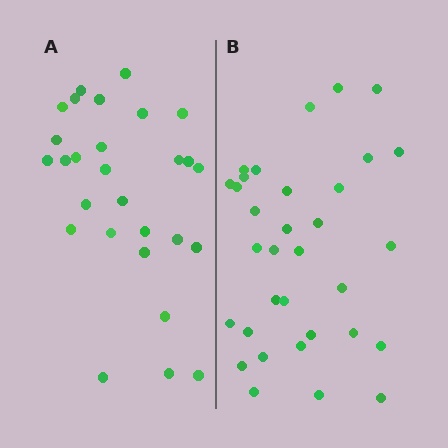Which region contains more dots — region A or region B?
Region B (the right region) has more dots.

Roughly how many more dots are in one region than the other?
Region B has about 5 more dots than region A.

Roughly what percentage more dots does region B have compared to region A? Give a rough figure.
About 20% more.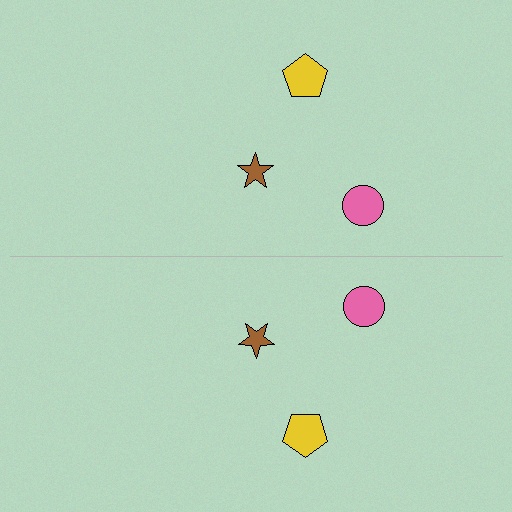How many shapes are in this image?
There are 6 shapes in this image.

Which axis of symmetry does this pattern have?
The pattern has a horizontal axis of symmetry running through the center of the image.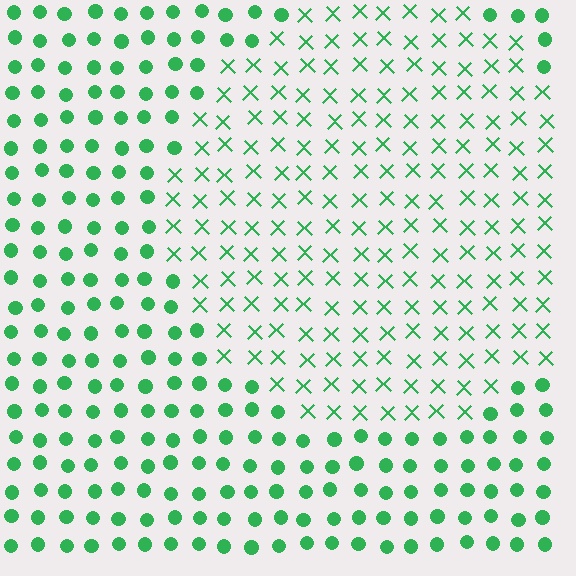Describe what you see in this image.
The image is filled with small green elements arranged in a uniform grid. A circle-shaped region contains X marks, while the surrounding area contains circles. The boundary is defined purely by the change in element shape.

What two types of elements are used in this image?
The image uses X marks inside the circle region and circles outside it.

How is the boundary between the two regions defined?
The boundary is defined by a change in element shape: X marks inside vs. circles outside. All elements share the same color and spacing.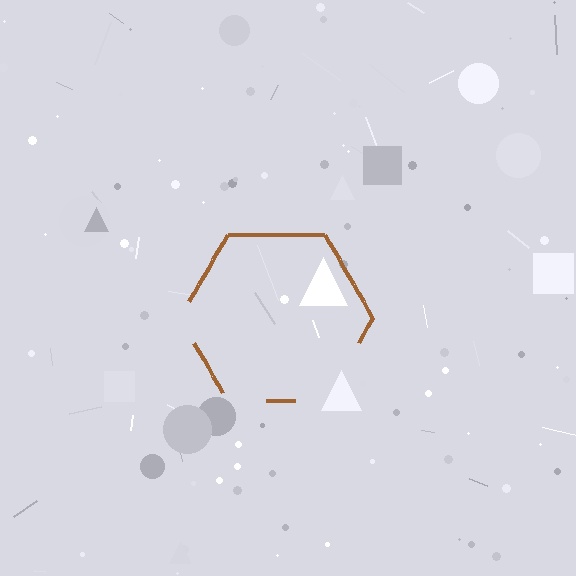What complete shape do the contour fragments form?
The contour fragments form a hexagon.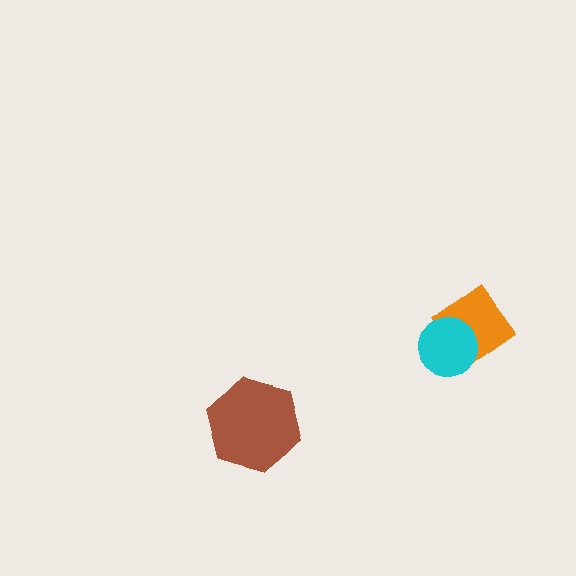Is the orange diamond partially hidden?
Yes, it is partially covered by another shape.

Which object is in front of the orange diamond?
The cyan circle is in front of the orange diamond.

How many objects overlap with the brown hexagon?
0 objects overlap with the brown hexagon.